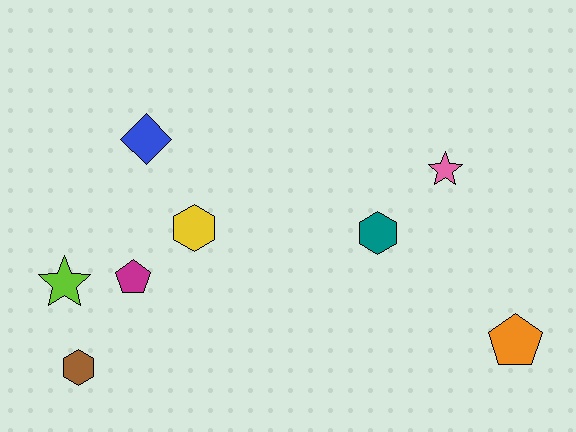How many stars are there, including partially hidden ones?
There are 2 stars.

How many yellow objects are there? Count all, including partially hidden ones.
There is 1 yellow object.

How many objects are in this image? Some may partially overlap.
There are 8 objects.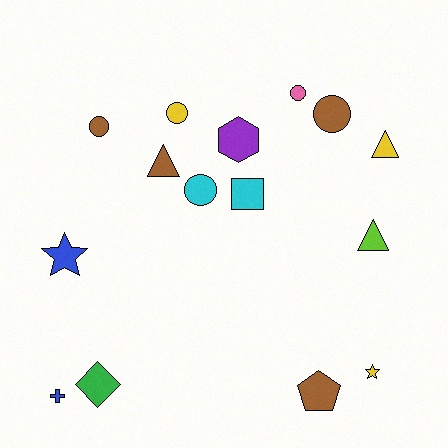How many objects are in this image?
There are 15 objects.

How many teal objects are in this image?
There are no teal objects.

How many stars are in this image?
There are 2 stars.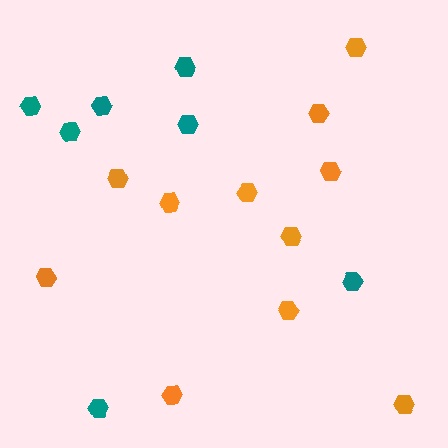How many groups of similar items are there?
There are 2 groups: one group of teal hexagons (7) and one group of orange hexagons (11).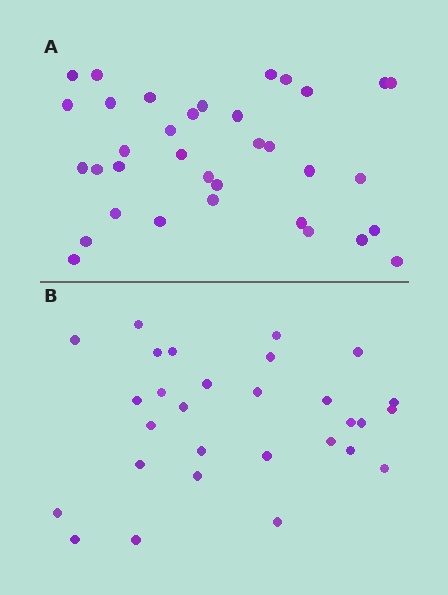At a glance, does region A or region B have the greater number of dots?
Region A (the top region) has more dots.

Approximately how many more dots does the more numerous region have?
Region A has about 6 more dots than region B.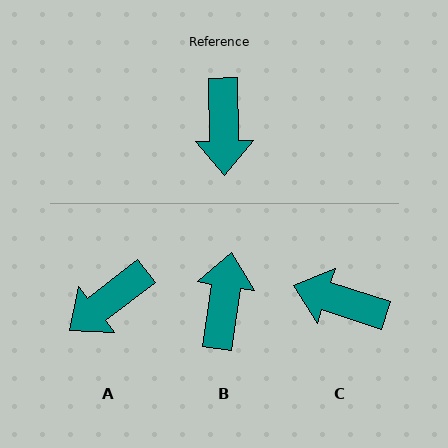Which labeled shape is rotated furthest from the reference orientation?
B, about 170 degrees away.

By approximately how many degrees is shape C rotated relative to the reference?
Approximately 109 degrees clockwise.